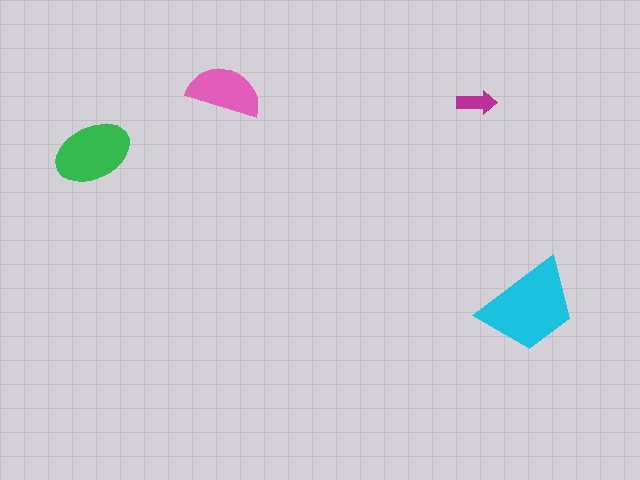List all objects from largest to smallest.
The cyan trapezoid, the green ellipse, the pink semicircle, the magenta arrow.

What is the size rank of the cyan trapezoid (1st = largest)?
1st.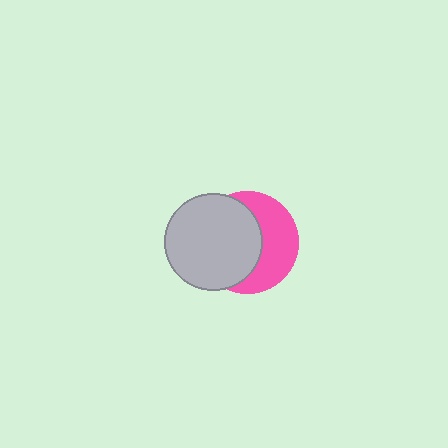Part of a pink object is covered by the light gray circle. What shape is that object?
It is a circle.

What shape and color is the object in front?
The object in front is a light gray circle.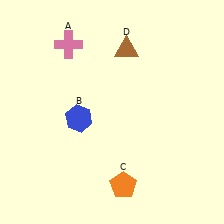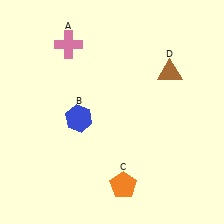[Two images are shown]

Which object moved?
The brown triangle (D) moved right.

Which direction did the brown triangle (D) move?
The brown triangle (D) moved right.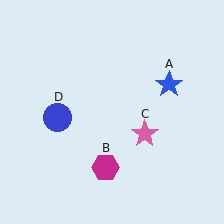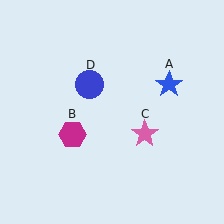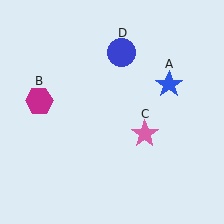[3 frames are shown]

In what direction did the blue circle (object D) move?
The blue circle (object D) moved up and to the right.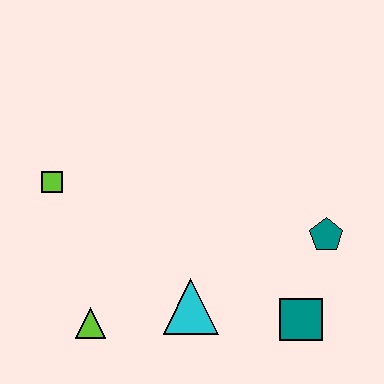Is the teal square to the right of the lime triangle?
Yes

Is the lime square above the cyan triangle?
Yes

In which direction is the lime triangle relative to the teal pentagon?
The lime triangle is to the left of the teal pentagon.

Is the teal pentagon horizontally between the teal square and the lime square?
No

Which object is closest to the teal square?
The teal pentagon is closest to the teal square.